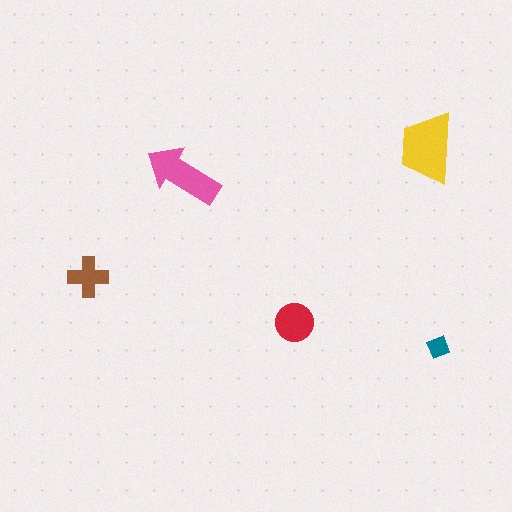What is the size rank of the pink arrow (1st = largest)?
2nd.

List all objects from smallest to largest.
The teal diamond, the brown cross, the red circle, the pink arrow, the yellow trapezoid.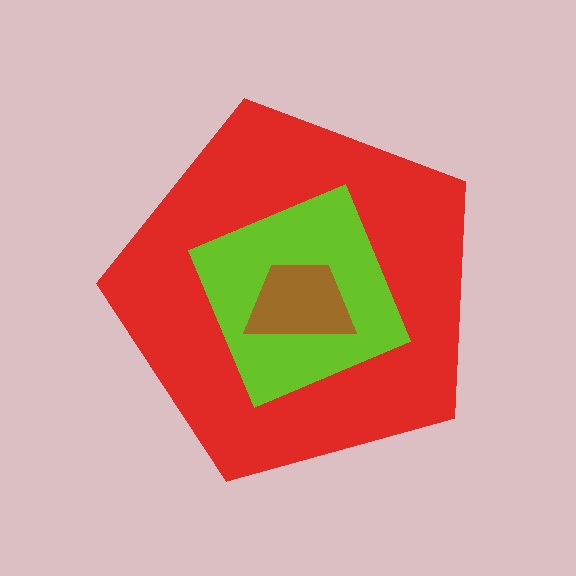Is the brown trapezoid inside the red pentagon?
Yes.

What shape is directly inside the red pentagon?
The lime diamond.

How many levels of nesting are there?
3.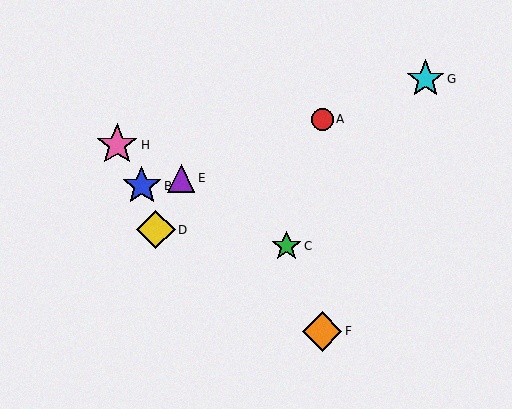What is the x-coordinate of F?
Object F is at x≈322.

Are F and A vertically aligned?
Yes, both are at x≈322.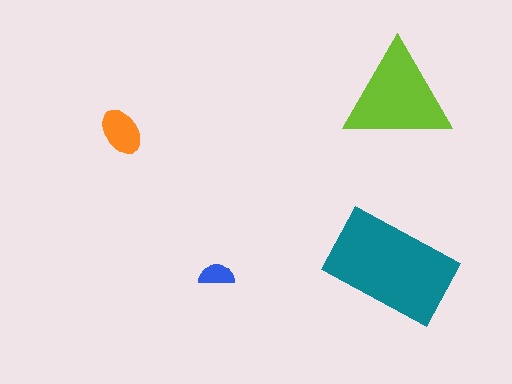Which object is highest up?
The lime triangle is topmost.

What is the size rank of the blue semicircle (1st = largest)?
4th.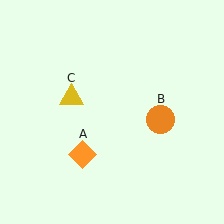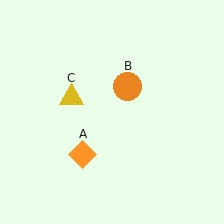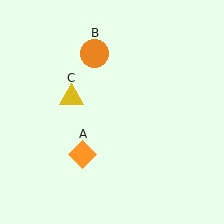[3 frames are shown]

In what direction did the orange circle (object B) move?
The orange circle (object B) moved up and to the left.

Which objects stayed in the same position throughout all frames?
Orange diamond (object A) and yellow triangle (object C) remained stationary.